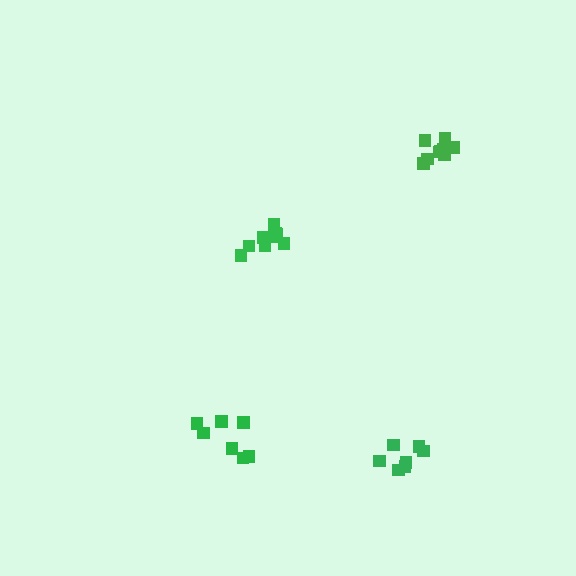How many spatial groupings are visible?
There are 4 spatial groupings.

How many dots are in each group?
Group 1: 7 dots, Group 2: 9 dots, Group 3: 7 dots, Group 4: 9 dots (32 total).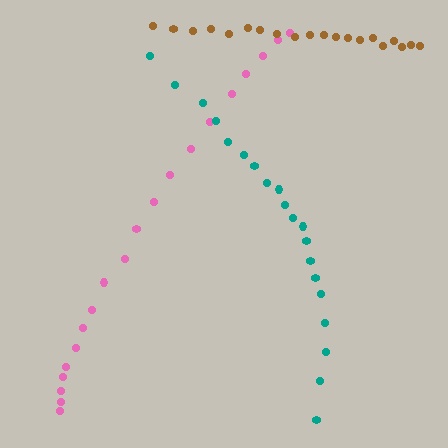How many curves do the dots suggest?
There are 3 distinct paths.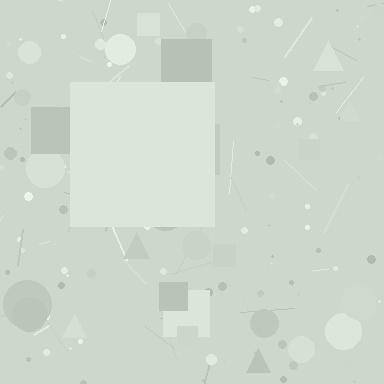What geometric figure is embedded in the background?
A square is embedded in the background.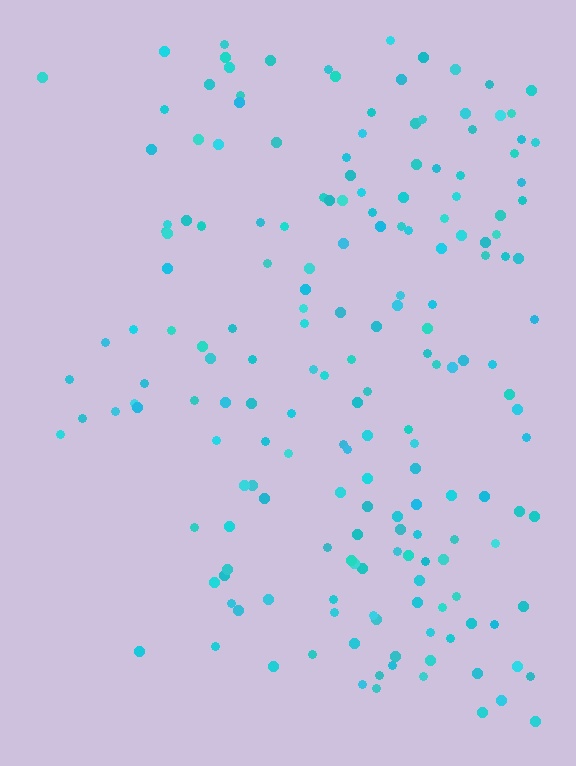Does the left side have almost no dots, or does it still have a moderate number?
Still a moderate number, just noticeably fewer than the right.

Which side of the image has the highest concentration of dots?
The right.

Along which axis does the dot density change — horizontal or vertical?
Horizontal.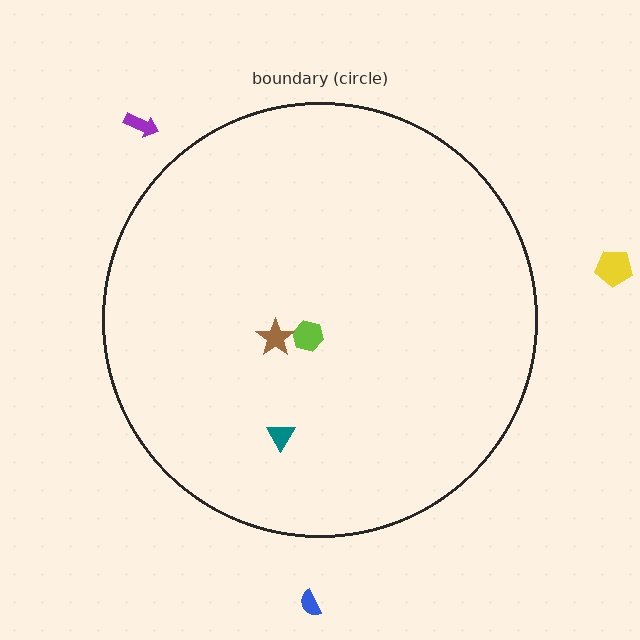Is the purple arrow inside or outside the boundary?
Outside.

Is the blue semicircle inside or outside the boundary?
Outside.